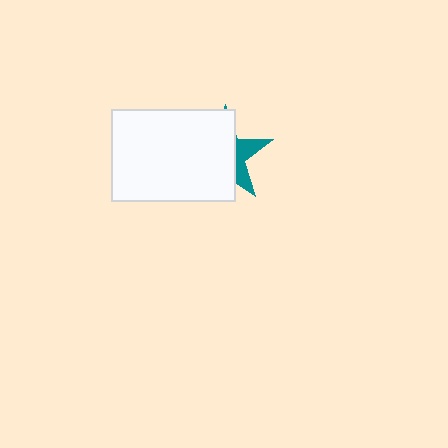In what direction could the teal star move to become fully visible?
The teal star could move right. That would shift it out from behind the white rectangle entirely.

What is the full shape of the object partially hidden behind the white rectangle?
The partially hidden object is a teal star.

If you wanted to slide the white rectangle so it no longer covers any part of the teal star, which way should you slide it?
Slide it left — that is the most direct way to separate the two shapes.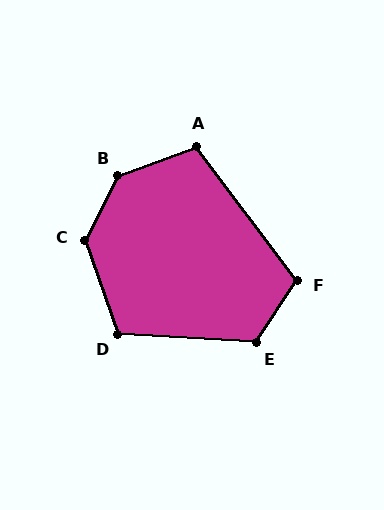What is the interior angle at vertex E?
Approximately 120 degrees (obtuse).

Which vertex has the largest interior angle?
B, at approximately 138 degrees.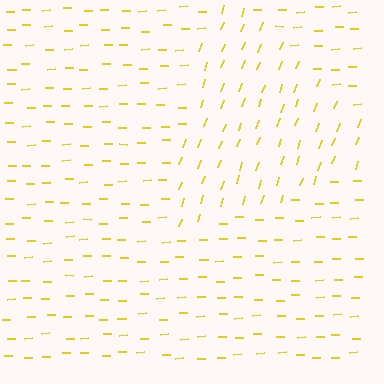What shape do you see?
I see a triangle.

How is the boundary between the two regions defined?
The boundary is defined purely by a change in line orientation (approximately 68 degrees difference). All lines are the same color and thickness.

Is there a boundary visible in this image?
Yes, there is a texture boundary formed by a change in line orientation.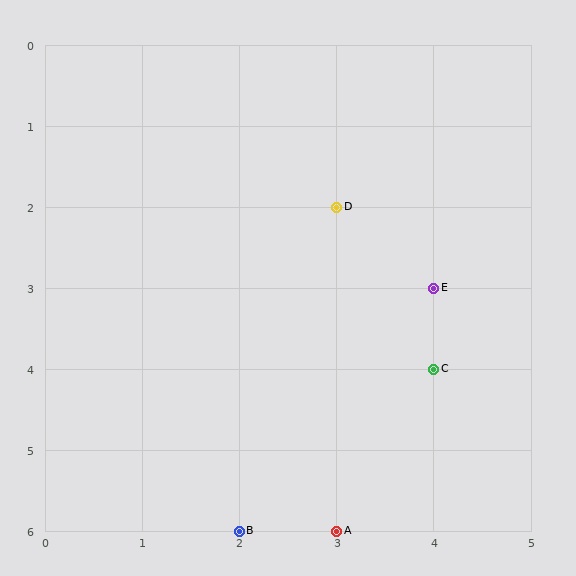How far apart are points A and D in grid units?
Points A and D are 4 rows apart.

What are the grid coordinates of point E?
Point E is at grid coordinates (4, 3).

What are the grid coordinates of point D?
Point D is at grid coordinates (3, 2).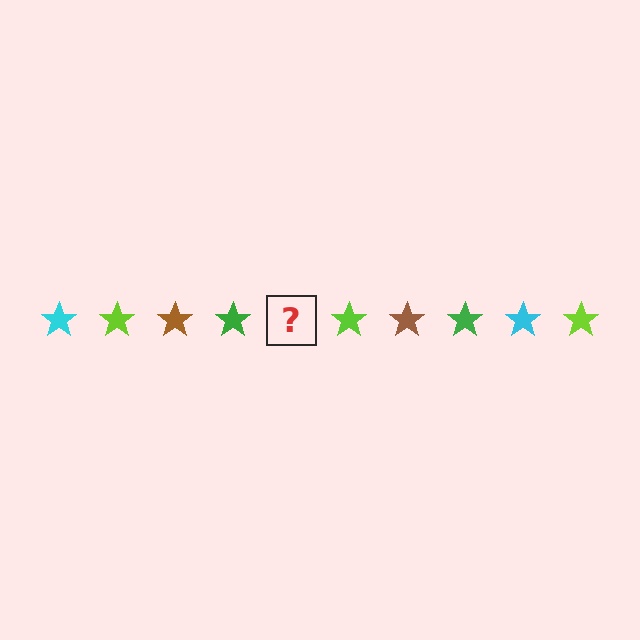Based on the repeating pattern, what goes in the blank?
The blank should be a cyan star.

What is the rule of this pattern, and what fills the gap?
The rule is that the pattern cycles through cyan, lime, brown, green stars. The gap should be filled with a cyan star.